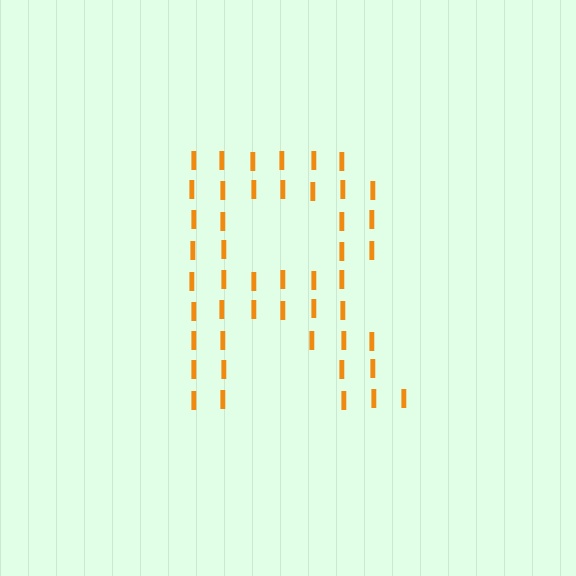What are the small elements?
The small elements are letter I's.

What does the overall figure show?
The overall figure shows the letter R.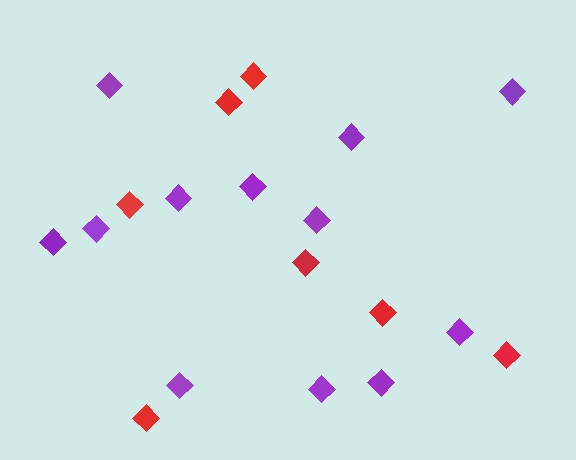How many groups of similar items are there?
There are 2 groups: one group of purple diamonds (12) and one group of red diamonds (7).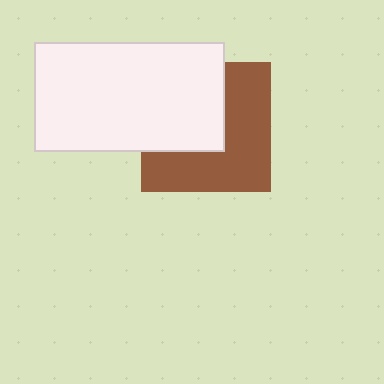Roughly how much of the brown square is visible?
About half of it is visible (roughly 55%).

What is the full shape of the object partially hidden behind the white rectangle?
The partially hidden object is a brown square.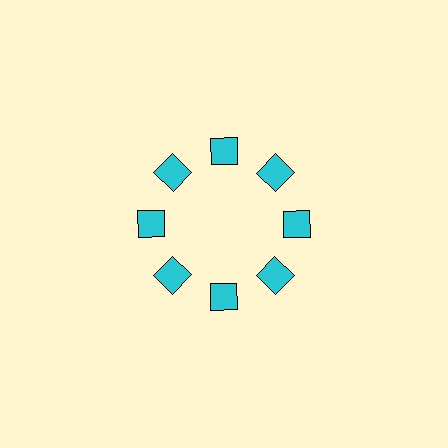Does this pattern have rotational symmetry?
Yes, this pattern has 8-fold rotational symmetry. It looks the same after rotating 45 degrees around the center.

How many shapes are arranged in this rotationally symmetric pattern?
There are 8 shapes, arranged in 8 groups of 1.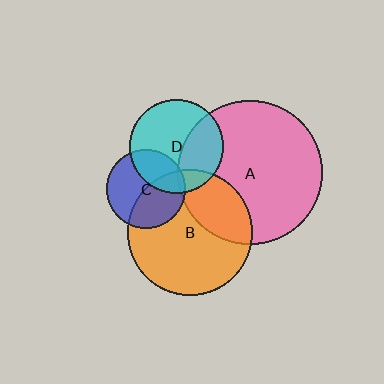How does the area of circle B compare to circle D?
Approximately 1.8 times.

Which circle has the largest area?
Circle A (pink).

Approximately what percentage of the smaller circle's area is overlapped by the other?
Approximately 5%.